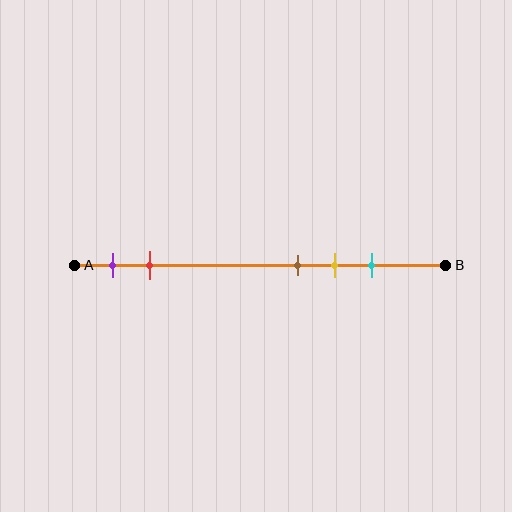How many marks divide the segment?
There are 5 marks dividing the segment.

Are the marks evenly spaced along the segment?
No, the marks are not evenly spaced.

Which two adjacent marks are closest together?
The brown and yellow marks are the closest adjacent pair.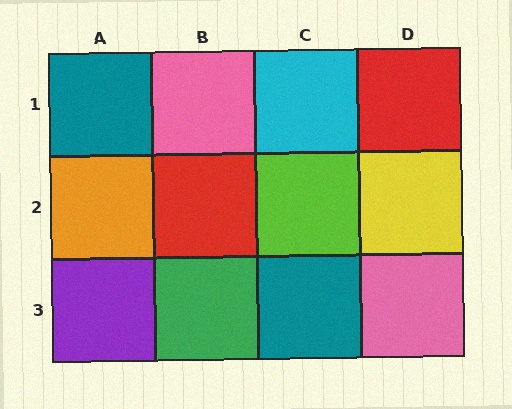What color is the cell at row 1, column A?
Teal.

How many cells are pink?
2 cells are pink.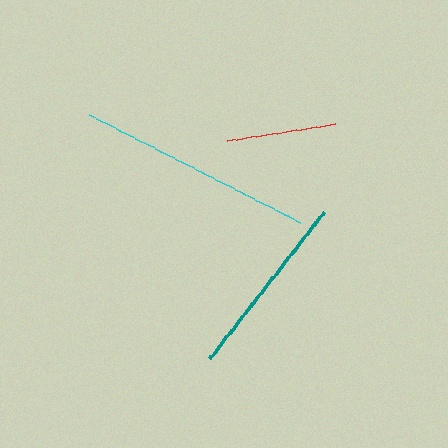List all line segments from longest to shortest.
From longest to shortest: cyan, teal, red.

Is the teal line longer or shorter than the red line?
The teal line is longer than the red line.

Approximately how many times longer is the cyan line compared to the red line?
The cyan line is approximately 2.2 times the length of the red line.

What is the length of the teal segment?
The teal segment is approximately 186 pixels long.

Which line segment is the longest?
The cyan line is the longest at approximately 237 pixels.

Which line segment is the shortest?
The red line is the shortest at approximately 110 pixels.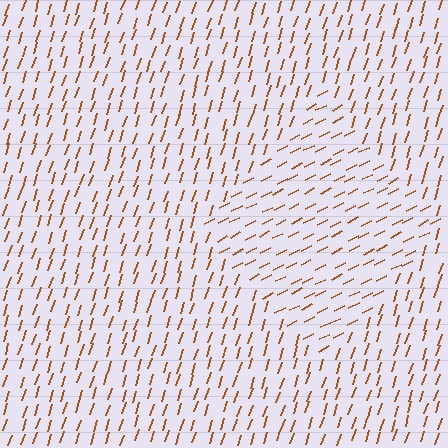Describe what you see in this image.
The image is filled with small brown line segments. A diamond region in the image has lines oriented differently from the surrounding lines, creating a visible texture boundary.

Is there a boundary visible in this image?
Yes, there is a texture boundary formed by a change in line orientation.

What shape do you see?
I see a diamond.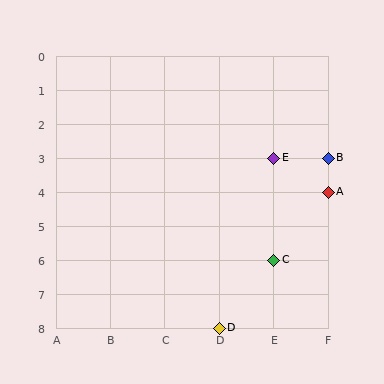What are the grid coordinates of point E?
Point E is at grid coordinates (E, 3).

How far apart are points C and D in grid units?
Points C and D are 1 column and 2 rows apart (about 2.2 grid units diagonally).